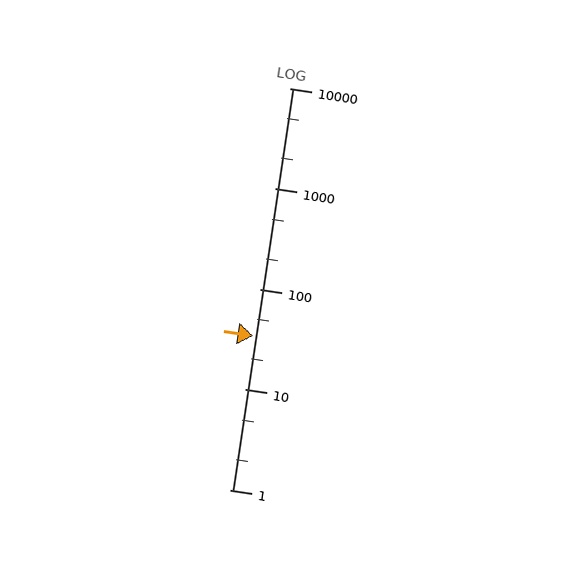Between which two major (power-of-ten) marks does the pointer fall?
The pointer is between 10 and 100.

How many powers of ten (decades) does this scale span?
The scale spans 4 decades, from 1 to 10000.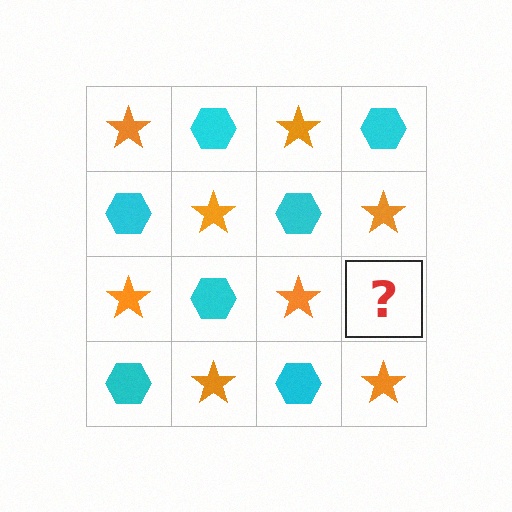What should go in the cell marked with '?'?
The missing cell should contain a cyan hexagon.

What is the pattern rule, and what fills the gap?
The rule is that it alternates orange star and cyan hexagon in a checkerboard pattern. The gap should be filled with a cyan hexagon.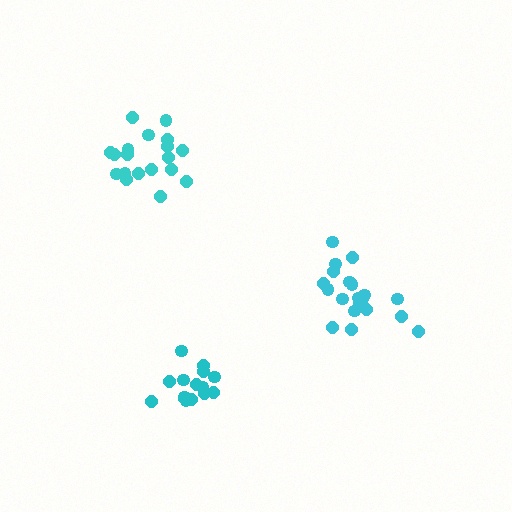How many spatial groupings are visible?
There are 3 spatial groupings.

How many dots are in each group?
Group 1: 20 dots, Group 2: 19 dots, Group 3: 15 dots (54 total).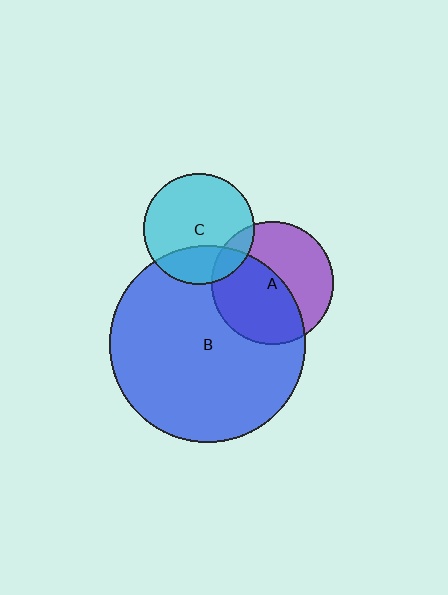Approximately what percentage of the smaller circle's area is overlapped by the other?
Approximately 25%.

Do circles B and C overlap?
Yes.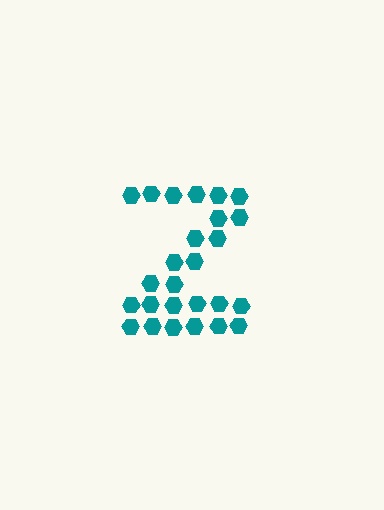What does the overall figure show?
The overall figure shows the letter Z.